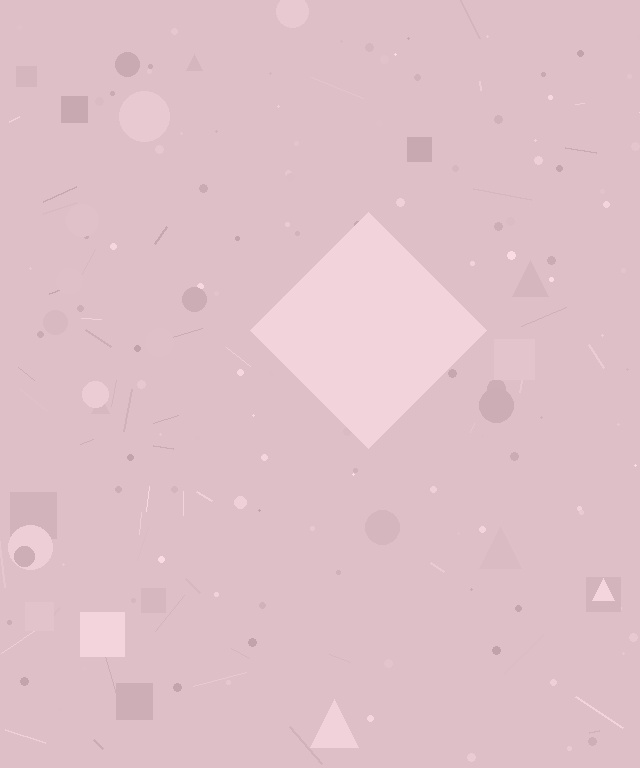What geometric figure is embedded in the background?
A diamond is embedded in the background.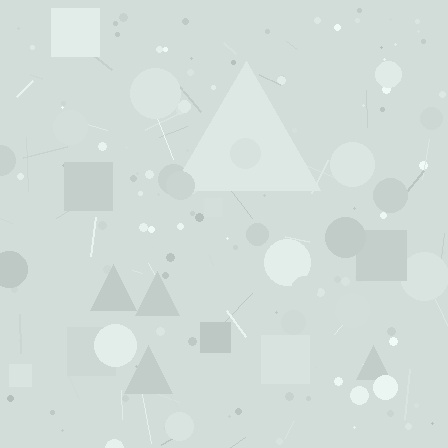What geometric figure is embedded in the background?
A triangle is embedded in the background.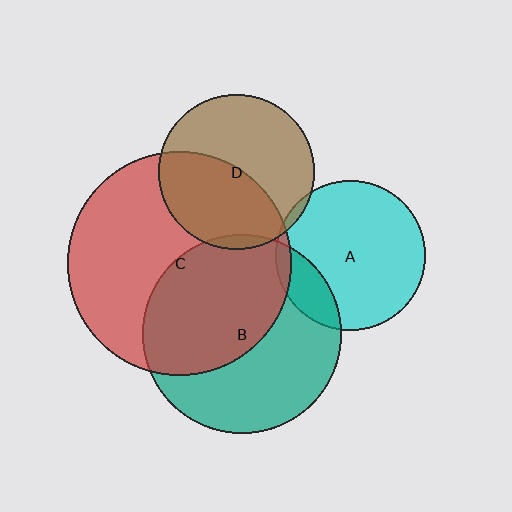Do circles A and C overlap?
Yes.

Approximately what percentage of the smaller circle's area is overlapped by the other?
Approximately 5%.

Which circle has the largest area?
Circle C (red).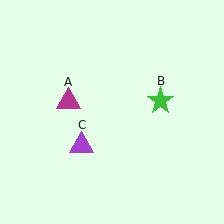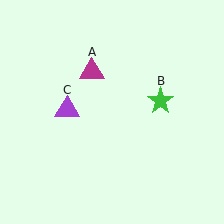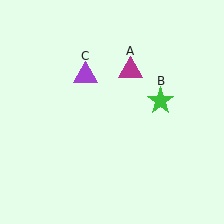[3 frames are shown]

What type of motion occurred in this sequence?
The magenta triangle (object A), purple triangle (object C) rotated clockwise around the center of the scene.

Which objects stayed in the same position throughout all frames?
Green star (object B) remained stationary.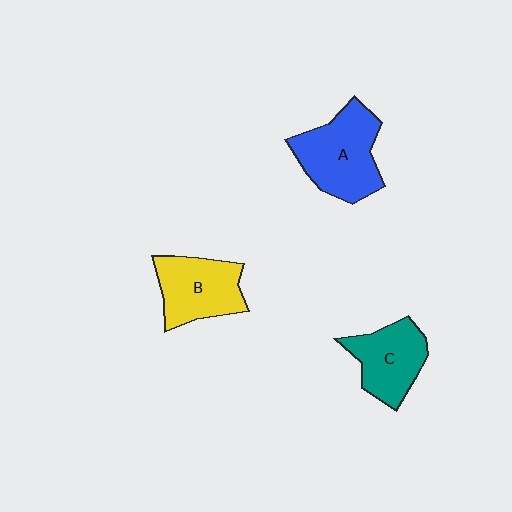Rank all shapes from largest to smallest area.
From largest to smallest: A (blue), B (yellow), C (teal).